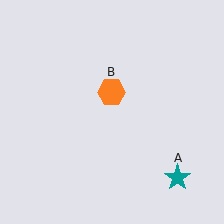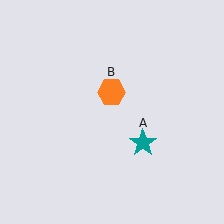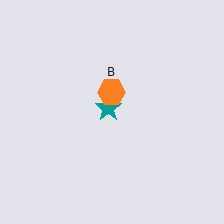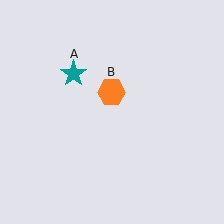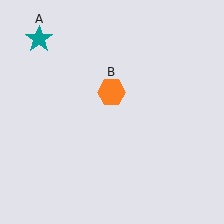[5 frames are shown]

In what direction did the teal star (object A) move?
The teal star (object A) moved up and to the left.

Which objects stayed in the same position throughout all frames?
Orange hexagon (object B) remained stationary.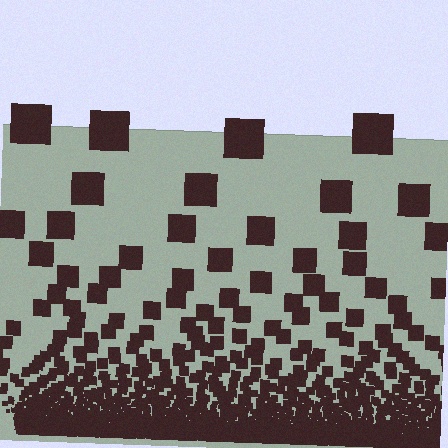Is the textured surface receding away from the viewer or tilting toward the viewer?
The surface appears to tilt toward the viewer. Texture elements get larger and sparser toward the top.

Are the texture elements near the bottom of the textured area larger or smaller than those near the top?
Smaller. The gradient is inverted — elements near the bottom are smaller and denser.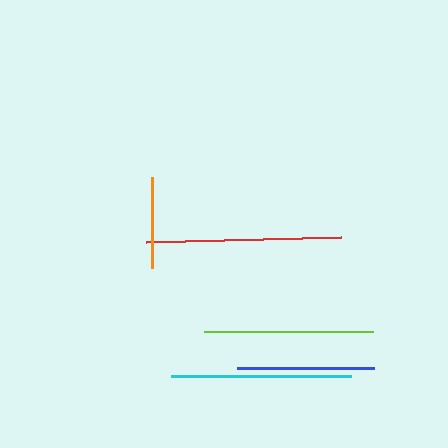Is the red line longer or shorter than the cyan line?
The red line is longer than the cyan line.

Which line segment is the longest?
The red line is the longest at approximately 195 pixels.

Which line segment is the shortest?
The orange line is the shortest at approximately 91 pixels.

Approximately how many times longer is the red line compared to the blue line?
The red line is approximately 1.4 times the length of the blue line.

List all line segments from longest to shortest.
From longest to shortest: red, cyan, lime, blue, orange.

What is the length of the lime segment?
The lime segment is approximately 169 pixels long.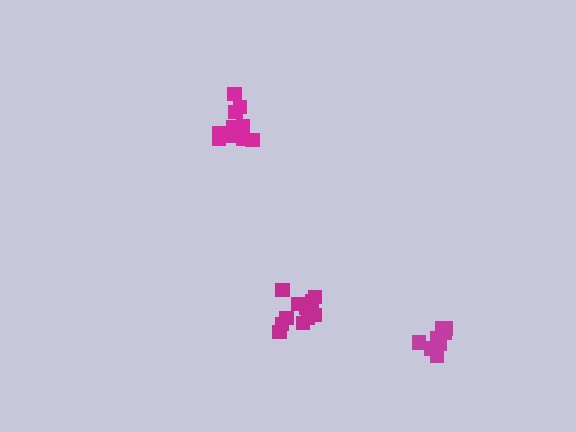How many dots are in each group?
Group 1: 11 dots, Group 2: 11 dots, Group 3: 8 dots (30 total).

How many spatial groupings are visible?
There are 3 spatial groupings.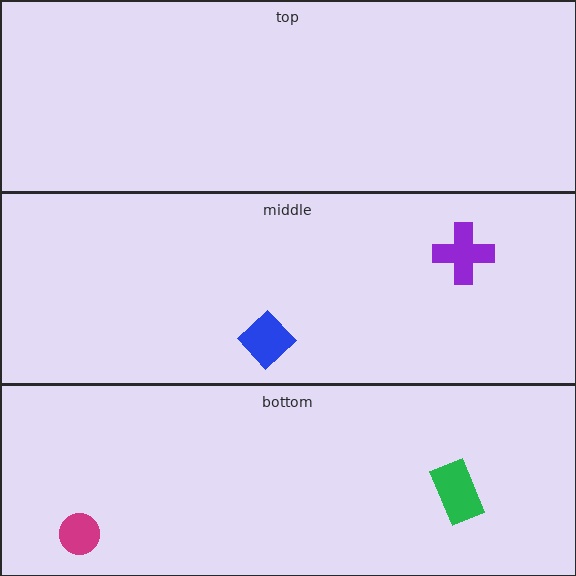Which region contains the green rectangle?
The bottom region.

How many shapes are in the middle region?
2.